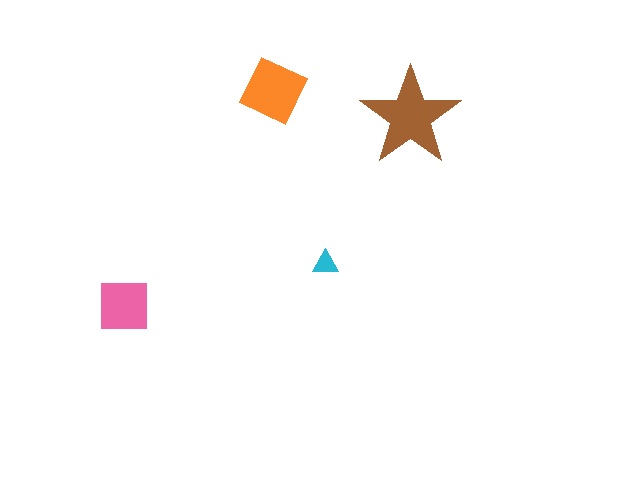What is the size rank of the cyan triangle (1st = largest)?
4th.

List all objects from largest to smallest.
The brown star, the orange diamond, the pink square, the cyan triangle.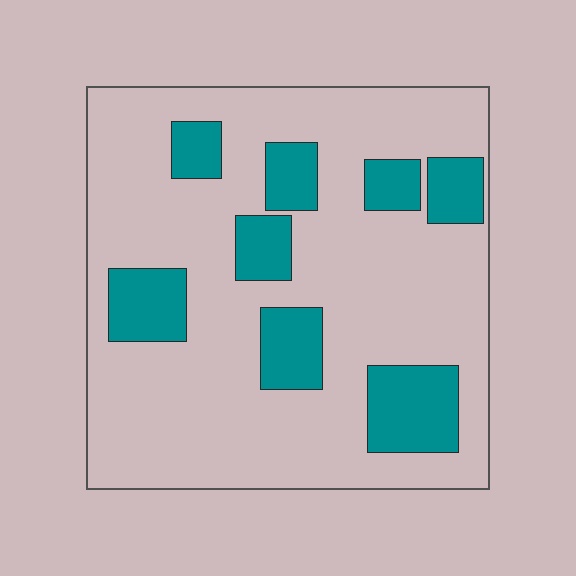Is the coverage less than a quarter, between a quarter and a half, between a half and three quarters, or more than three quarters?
Less than a quarter.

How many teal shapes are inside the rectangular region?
8.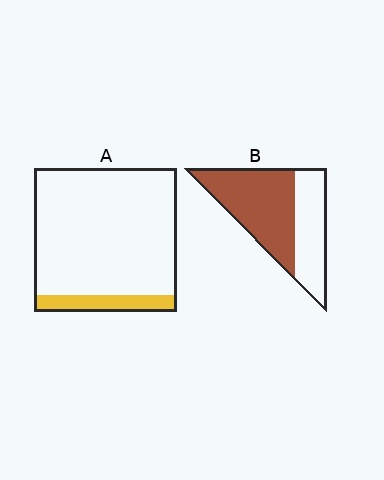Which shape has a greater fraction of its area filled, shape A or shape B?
Shape B.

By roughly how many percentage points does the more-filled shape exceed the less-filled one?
By roughly 50 percentage points (B over A).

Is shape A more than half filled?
No.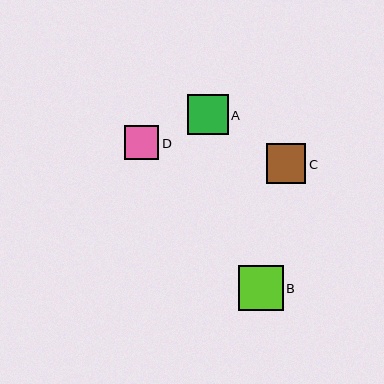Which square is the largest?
Square B is the largest with a size of approximately 45 pixels.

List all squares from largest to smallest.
From largest to smallest: B, A, C, D.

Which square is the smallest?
Square D is the smallest with a size of approximately 34 pixels.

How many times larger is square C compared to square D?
Square C is approximately 1.1 times the size of square D.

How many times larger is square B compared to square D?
Square B is approximately 1.3 times the size of square D.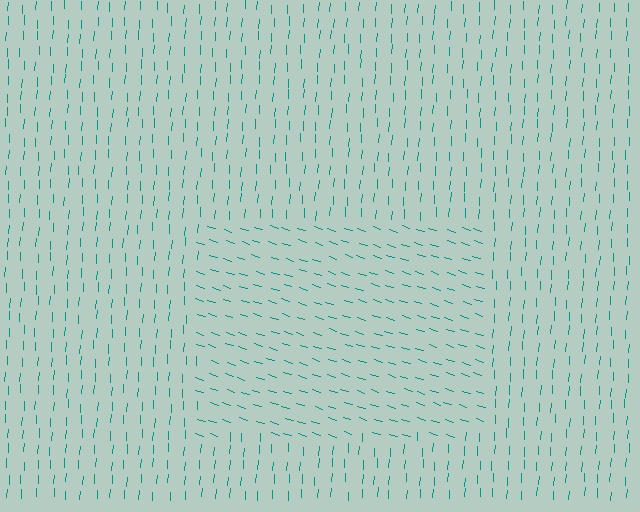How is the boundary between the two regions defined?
The boundary is defined purely by a change in line orientation (approximately 75 degrees difference). All lines are the same color and thickness.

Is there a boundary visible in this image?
Yes, there is a texture boundary formed by a change in line orientation.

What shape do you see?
I see a rectangle.